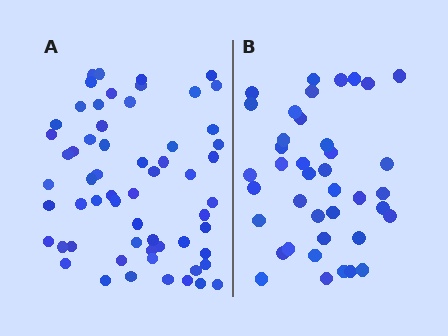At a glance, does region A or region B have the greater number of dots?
Region A (the left region) has more dots.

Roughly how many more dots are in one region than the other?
Region A has approximately 20 more dots than region B.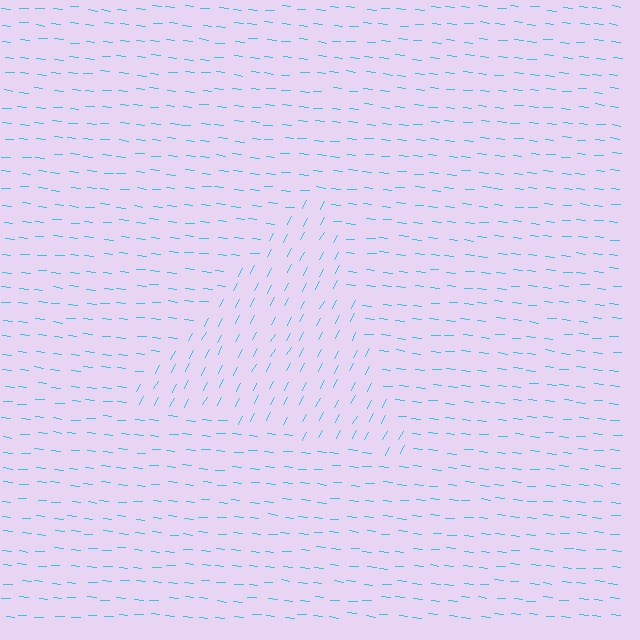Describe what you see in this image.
The image is filled with small cyan line segments. A triangle region in the image has lines oriented differently from the surrounding lines, creating a visible texture boundary.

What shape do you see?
I see a triangle.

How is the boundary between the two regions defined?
The boundary is defined purely by a change in line orientation (approximately 67 degrees difference). All lines are the same color and thickness.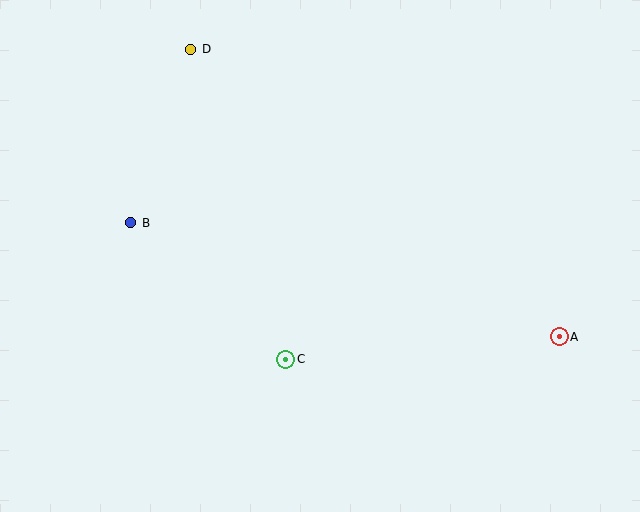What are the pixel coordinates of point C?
Point C is at (286, 359).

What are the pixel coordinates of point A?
Point A is at (559, 337).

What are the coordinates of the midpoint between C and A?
The midpoint between C and A is at (423, 348).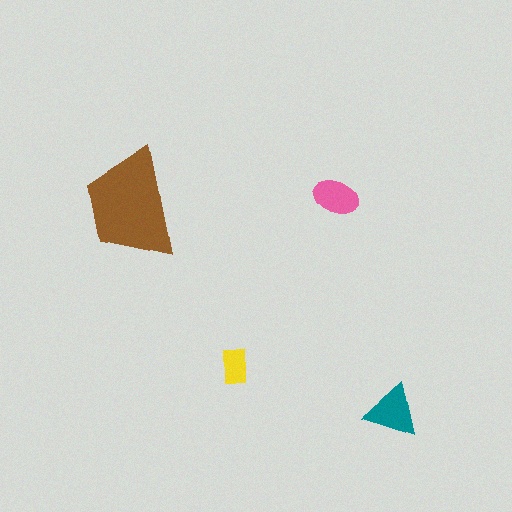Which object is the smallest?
The yellow rectangle.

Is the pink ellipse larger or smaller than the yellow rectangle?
Larger.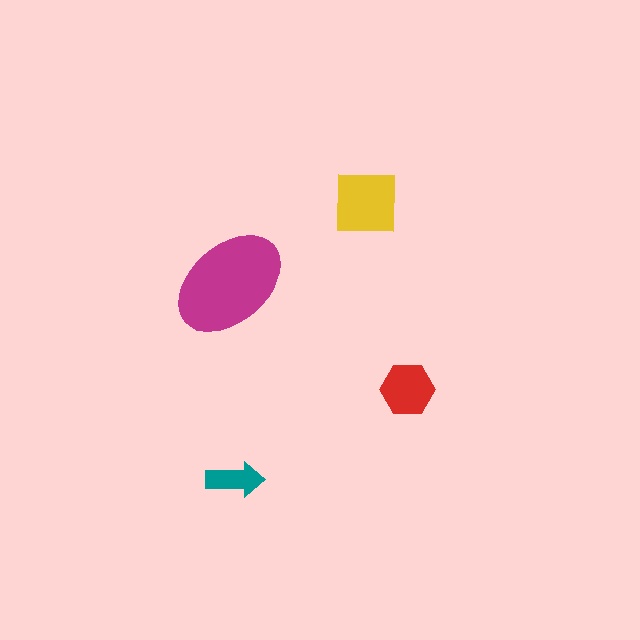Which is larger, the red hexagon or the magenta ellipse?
The magenta ellipse.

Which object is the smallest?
The teal arrow.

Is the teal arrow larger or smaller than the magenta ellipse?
Smaller.